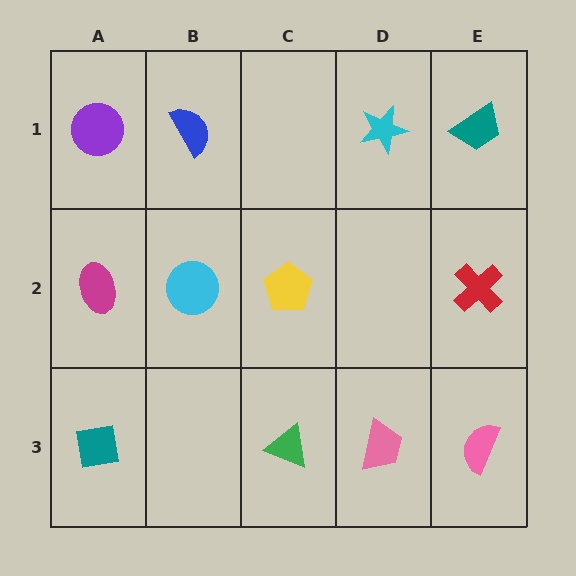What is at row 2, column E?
A red cross.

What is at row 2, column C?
A yellow pentagon.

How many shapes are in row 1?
4 shapes.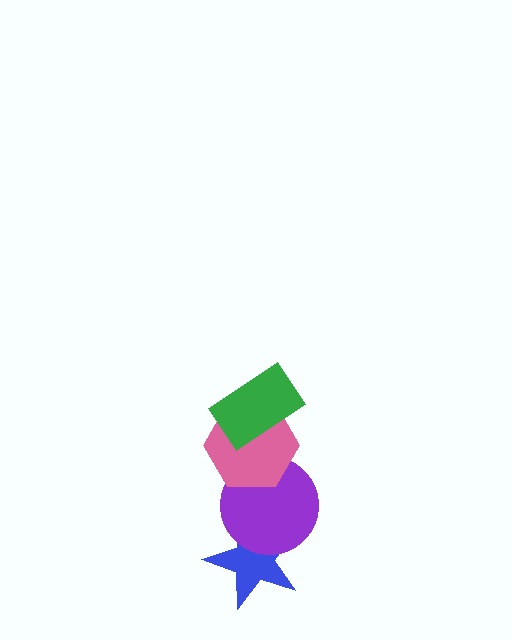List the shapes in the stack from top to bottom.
From top to bottom: the green rectangle, the pink hexagon, the purple circle, the blue star.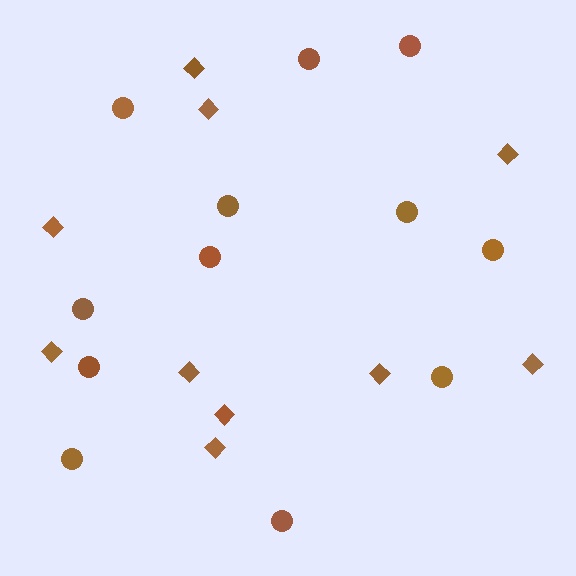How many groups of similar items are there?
There are 2 groups: one group of diamonds (10) and one group of circles (12).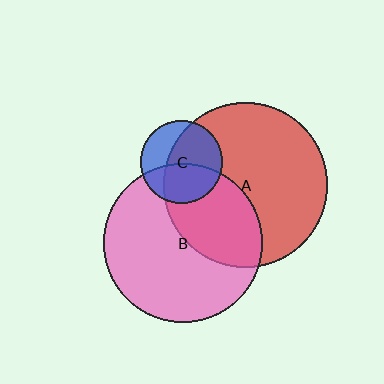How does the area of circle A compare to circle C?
Approximately 4.0 times.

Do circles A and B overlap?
Yes.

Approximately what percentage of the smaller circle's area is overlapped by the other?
Approximately 35%.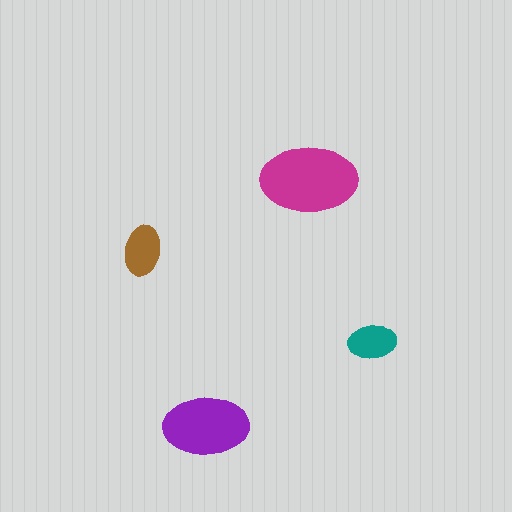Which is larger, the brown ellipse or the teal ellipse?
The brown one.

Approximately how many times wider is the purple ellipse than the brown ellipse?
About 1.5 times wider.